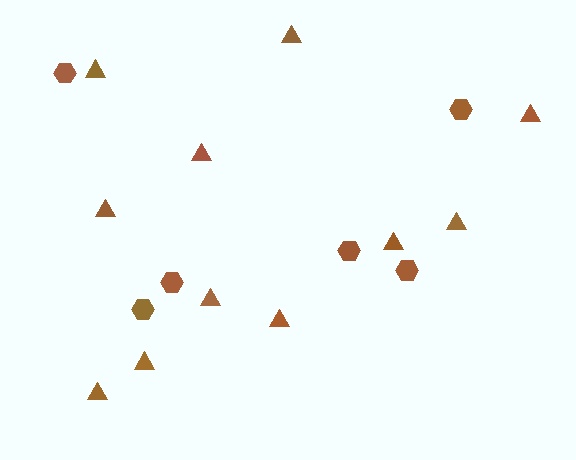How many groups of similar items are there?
There are 2 groups: one group of hexagons (6) and one group of triangles (11).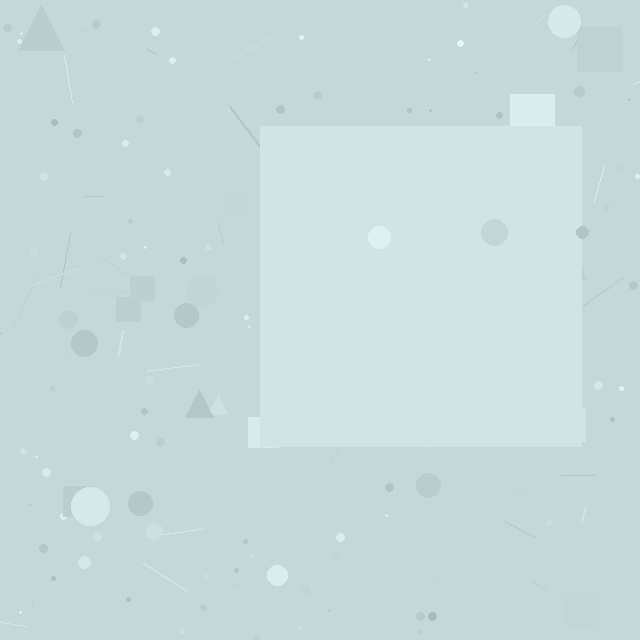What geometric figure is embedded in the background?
A square is embedded in the background.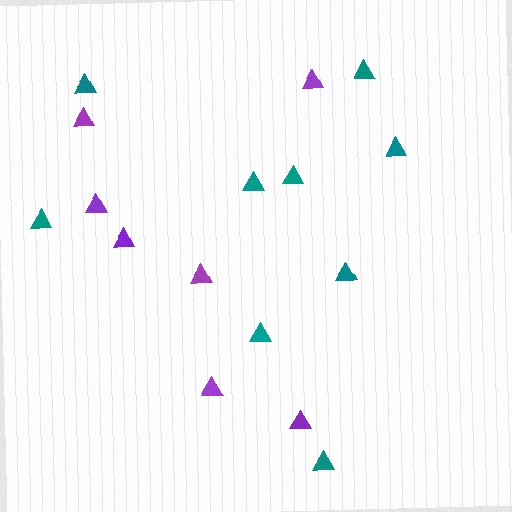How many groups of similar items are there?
There are 2 groups: one group of teal triangles (9) and one group of purple triangles (7).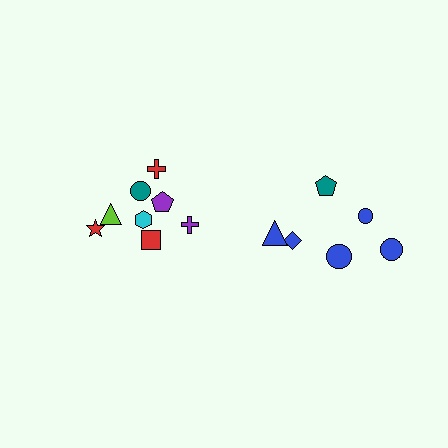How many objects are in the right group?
There are 6 objects.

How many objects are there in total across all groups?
There are 14 objects.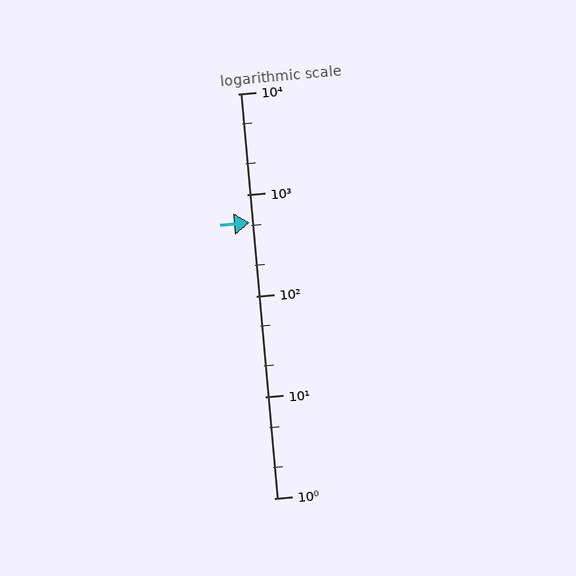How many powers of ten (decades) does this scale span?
The scale spans 4 decades, from 1 to 10000.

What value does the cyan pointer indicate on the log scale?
The pointer indicates approximately 530.